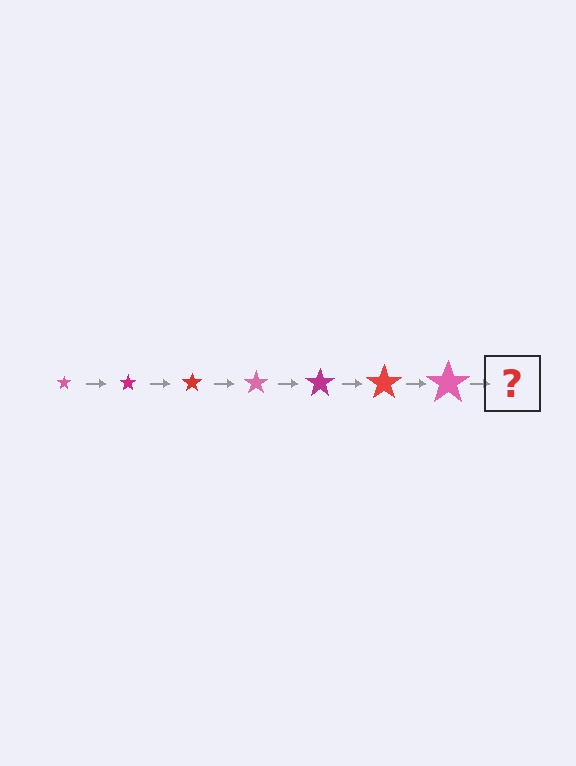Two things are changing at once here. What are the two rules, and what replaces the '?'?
The two rules are that the star grows larger each step and the color cycles through pink, magenta, and red. The '?' should be a magenta star, larger than the previous one.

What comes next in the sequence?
The next element should be a magenta star, larger than the previous one.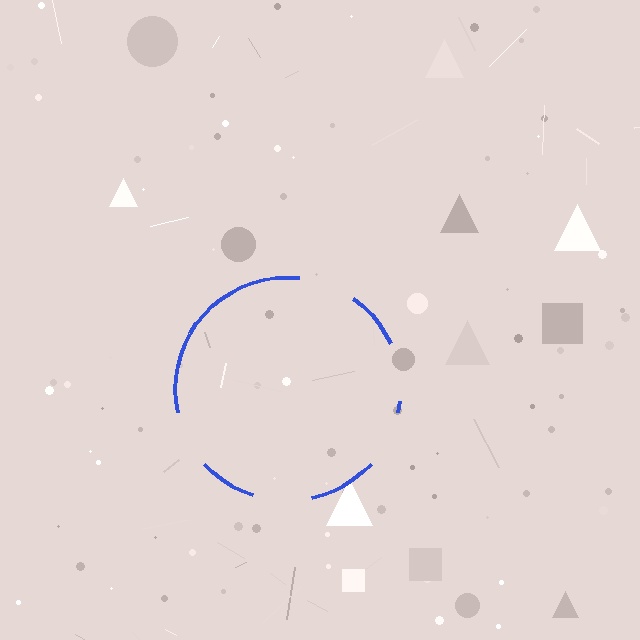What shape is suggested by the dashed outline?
The dashed outline suggests a circle.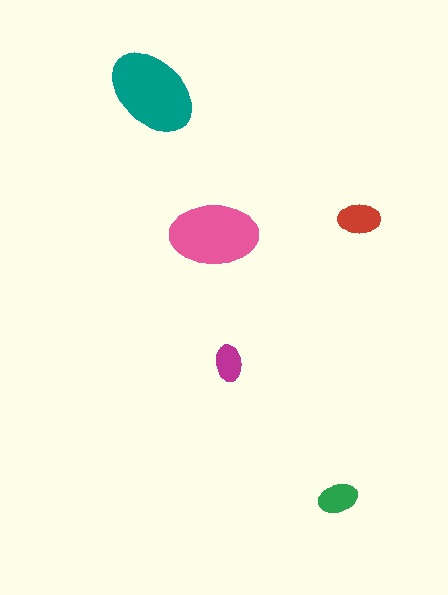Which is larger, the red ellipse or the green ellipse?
The red one.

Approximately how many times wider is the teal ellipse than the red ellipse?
About 2 times wider.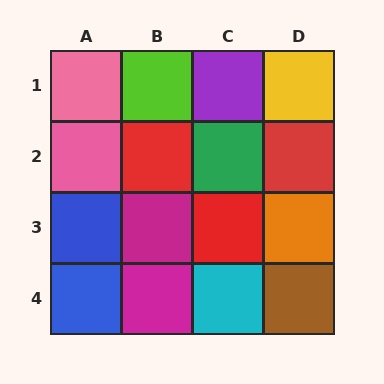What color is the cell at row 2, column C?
Green.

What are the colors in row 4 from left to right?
Blue, magenta, cyan, brown.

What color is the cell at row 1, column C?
Purple.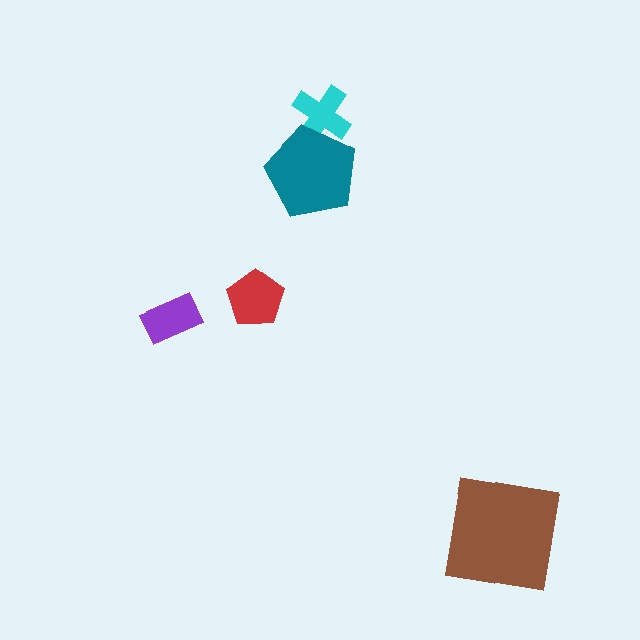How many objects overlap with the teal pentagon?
1 object overlaps with the teal pentagon.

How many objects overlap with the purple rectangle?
0 objects overlap with the purple rectangle.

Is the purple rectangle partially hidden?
No, no other shape covers it.